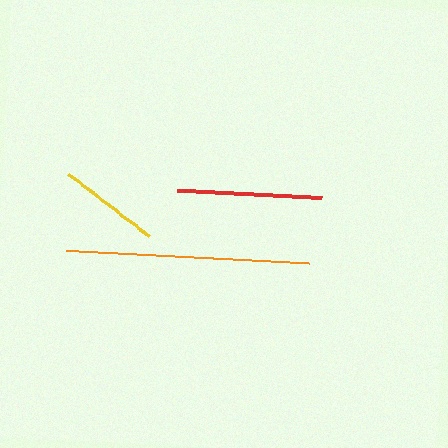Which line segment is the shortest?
The yellow line is the shortest at approximately 102 pixels.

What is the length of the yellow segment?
The yellow segment is approximately 102 pixels long.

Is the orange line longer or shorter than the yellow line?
The orange line is longer than the yellow line.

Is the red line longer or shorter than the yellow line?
The red line is longer than the yellow line.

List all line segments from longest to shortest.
From longest to shortest: orange, red, yellow.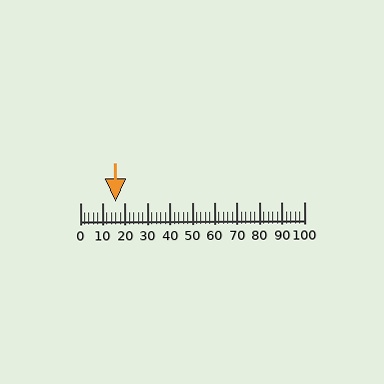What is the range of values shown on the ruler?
The ruler shows values from 0 to 100.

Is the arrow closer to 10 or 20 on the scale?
The arrow is closer to 20.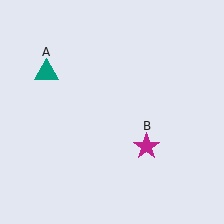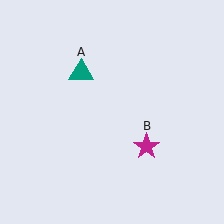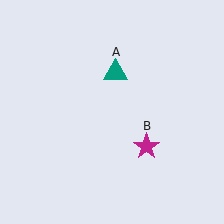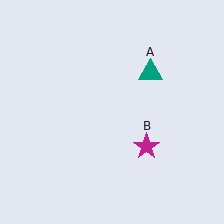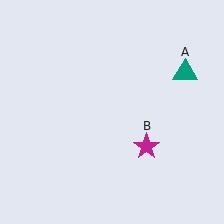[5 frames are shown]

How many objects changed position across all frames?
1 object changed position: teal triangle (object A).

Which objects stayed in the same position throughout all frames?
Magenta star (object B) remained stationary.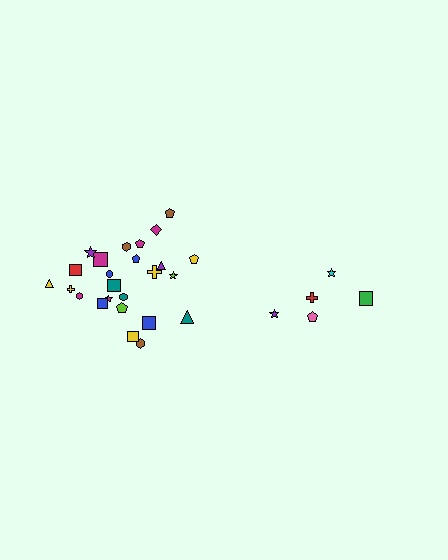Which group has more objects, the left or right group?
The left group.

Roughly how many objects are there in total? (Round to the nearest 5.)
Roughly 30 objects in total.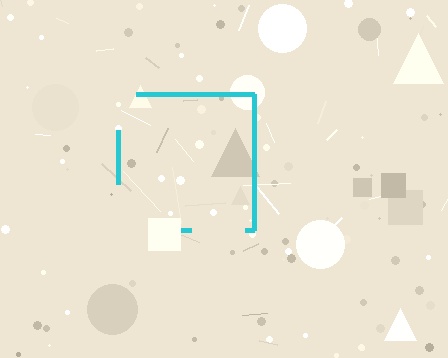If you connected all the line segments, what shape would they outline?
They would outline a square.